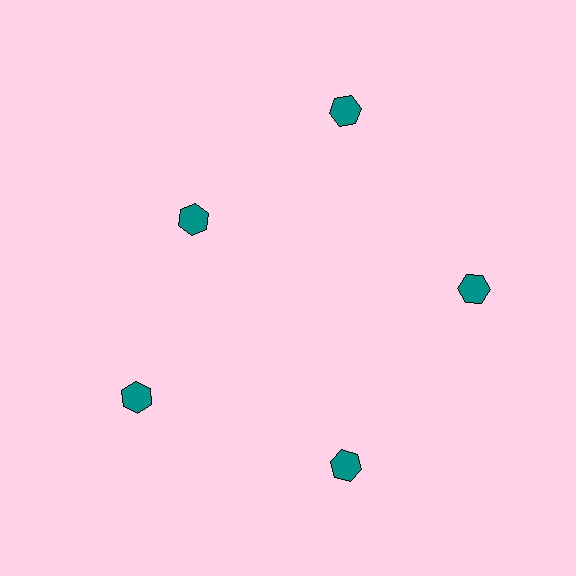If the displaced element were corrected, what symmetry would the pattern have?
It would have 5-fold rotational symmetry — the pattern would map onto itself every 72 degrees.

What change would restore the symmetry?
The symmetry would be restored by moving it outward, back onto the ring so that all 5 hexagons sit at equal angles and equal distance from the center.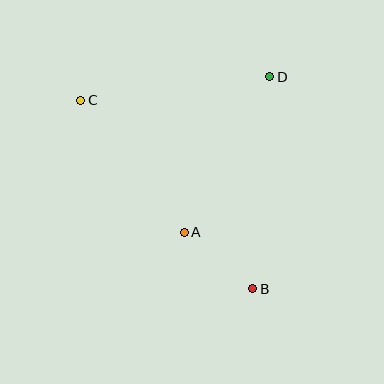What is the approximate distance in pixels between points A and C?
The distance between A and C is approximately 168 pixels.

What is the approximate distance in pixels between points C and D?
The distance between C and D is approximately 191 pixels.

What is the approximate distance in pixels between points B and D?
The distance between B and D is approximately 213 pixels.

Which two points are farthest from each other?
Points B and C are farthest from each other.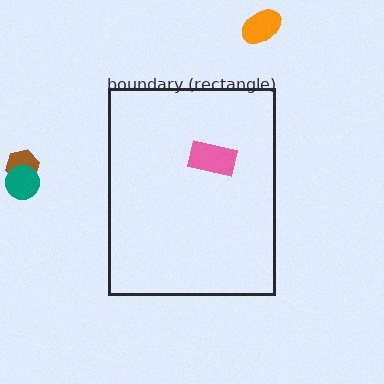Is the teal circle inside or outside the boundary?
Outside.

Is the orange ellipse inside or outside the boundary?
Outside.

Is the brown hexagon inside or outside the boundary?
Outside.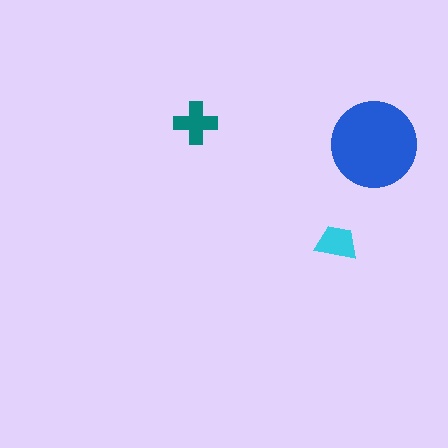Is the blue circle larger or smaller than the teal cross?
Larger.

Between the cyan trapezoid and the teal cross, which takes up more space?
The teal cross.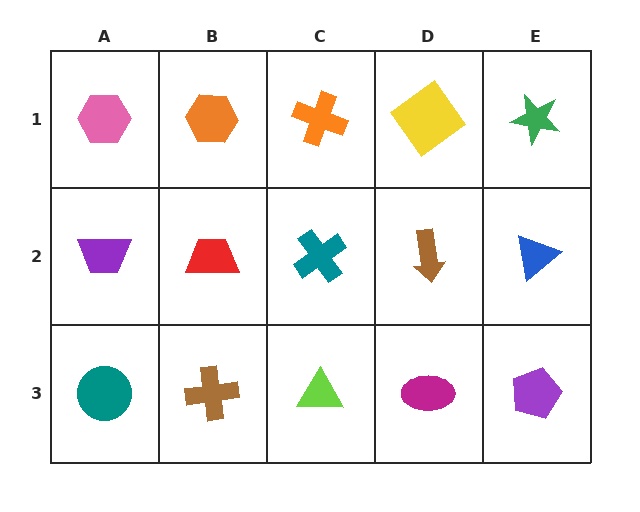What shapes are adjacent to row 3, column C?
A teal cross (row 2, column C), a brown cross (row 3, column B), a magenta ellipse (row 3, column D).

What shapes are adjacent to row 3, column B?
A red trapezoid (row 2, column B), a teal circle (row 3, column A), a lime triangle (row 3, column C).